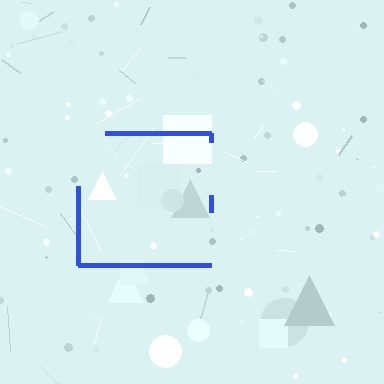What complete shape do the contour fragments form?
The contour fragments form a square.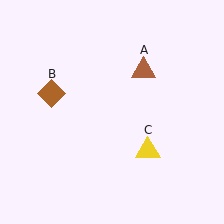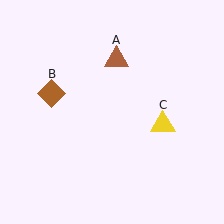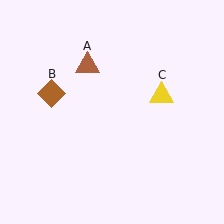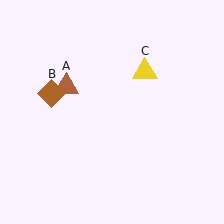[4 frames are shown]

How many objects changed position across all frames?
2 objects changed position: brown triangle (object A), yellow triangle (object C).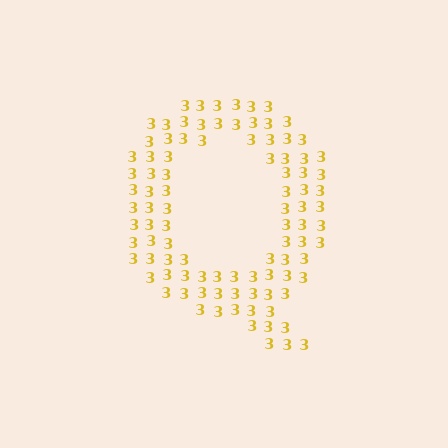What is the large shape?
The large shape is the letter Q.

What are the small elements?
The small elements are digit 3's.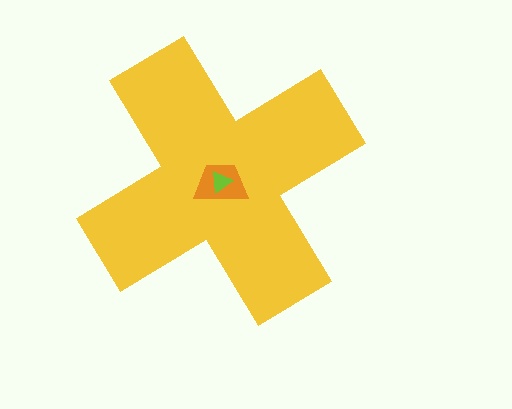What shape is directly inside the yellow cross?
The orange trapezoid.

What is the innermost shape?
The lime triangle.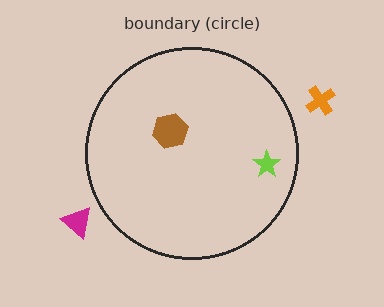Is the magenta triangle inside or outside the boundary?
Outside.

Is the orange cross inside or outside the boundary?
Outside.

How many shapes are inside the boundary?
2 inside, 2 outside.